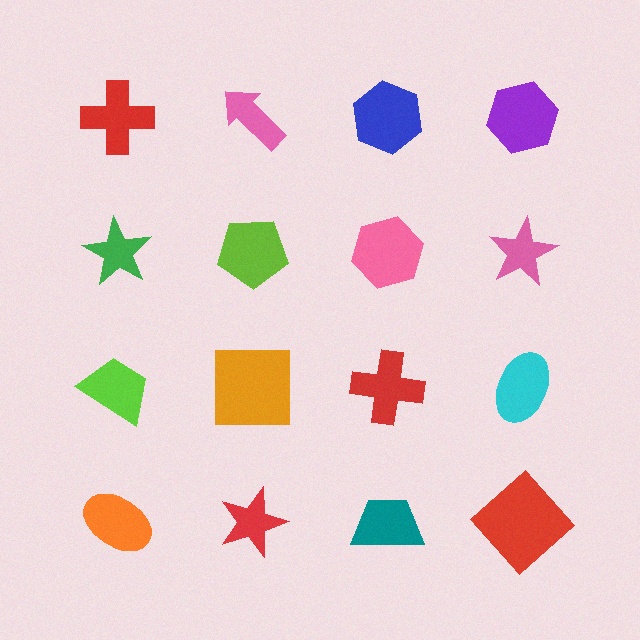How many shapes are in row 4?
4 shapes.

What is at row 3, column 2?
An orange square.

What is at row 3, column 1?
A lime trapezoid.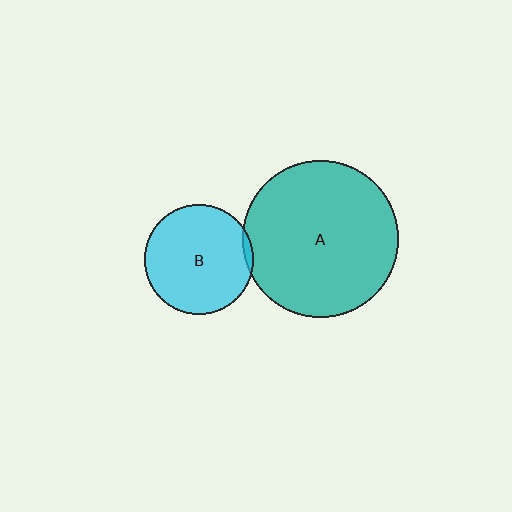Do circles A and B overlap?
Yes.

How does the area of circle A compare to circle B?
Approximately 2.0 times.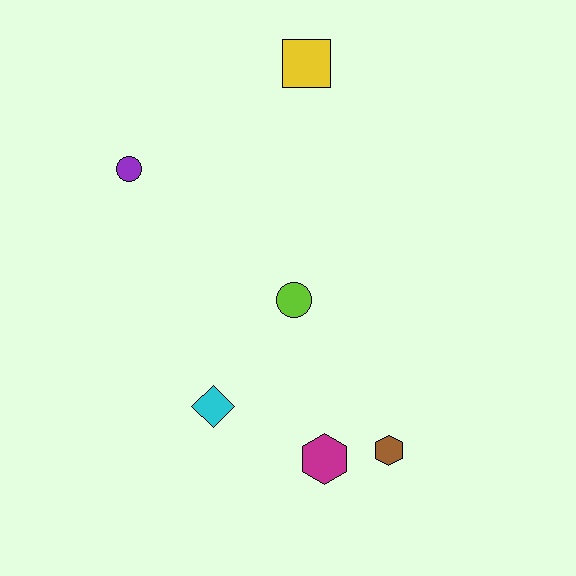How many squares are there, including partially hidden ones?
There is 1 square.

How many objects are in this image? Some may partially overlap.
There are 6 objects.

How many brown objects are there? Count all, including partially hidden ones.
There is 1 brown object.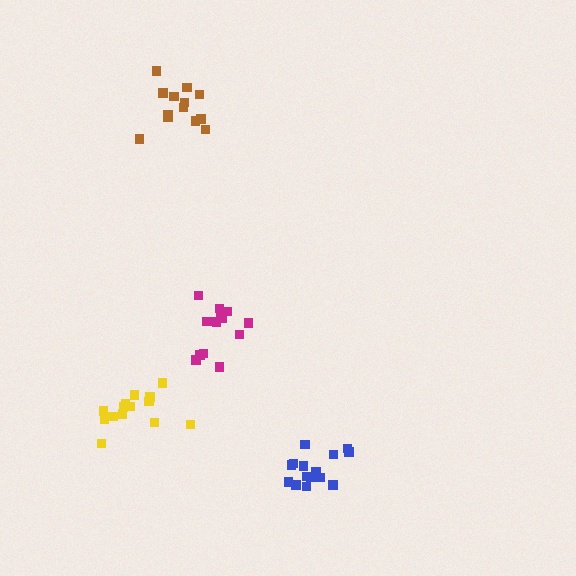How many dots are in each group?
Group 1: 13 dots, Group 2: 13 dots, Group 3: 15 dots, Group 4: 15 dots (56 total).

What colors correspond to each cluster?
The clusters are colored: brown, magenta, blue, yellow.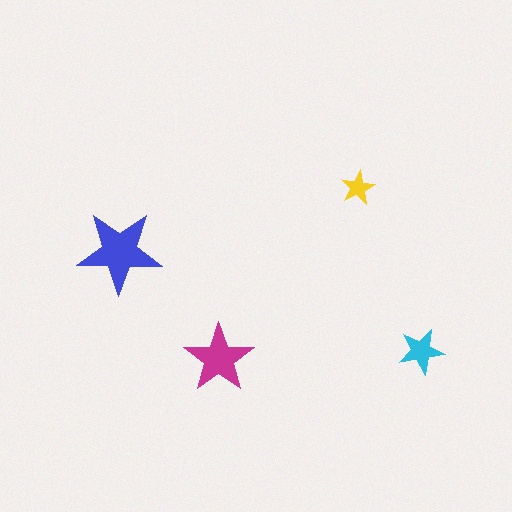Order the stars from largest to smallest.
the blue one, the magenta one, the cyan one, the yellow one.